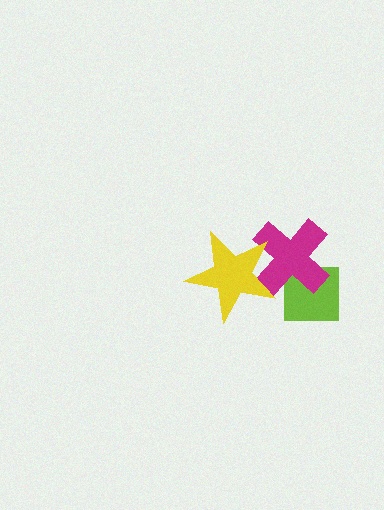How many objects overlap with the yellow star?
1 object overlaps with the yellow star.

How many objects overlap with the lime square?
1 object overlaps with the lime square.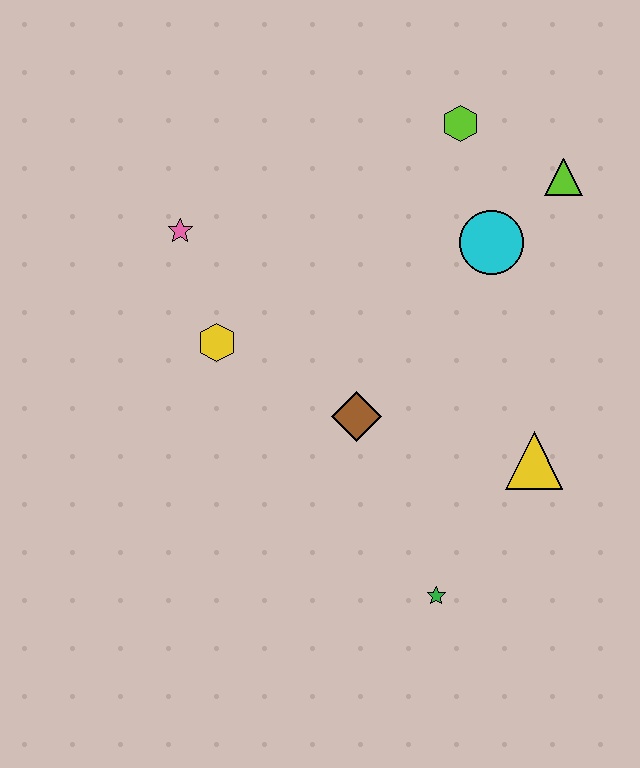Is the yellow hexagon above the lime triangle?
No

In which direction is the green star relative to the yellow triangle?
The green star is below the yellow triangle.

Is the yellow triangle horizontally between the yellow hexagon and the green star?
No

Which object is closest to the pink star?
The yellow hexagon is closest to the pink star.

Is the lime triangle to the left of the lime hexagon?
No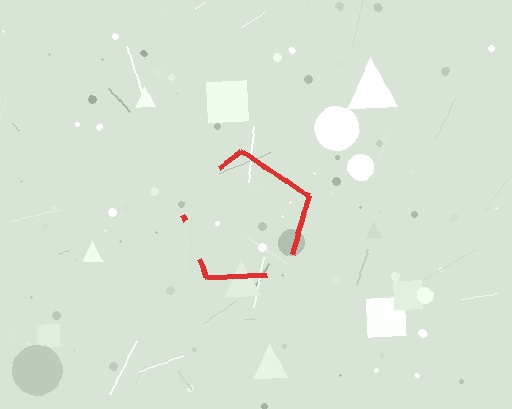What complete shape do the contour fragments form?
The contour fragments form a pentagon.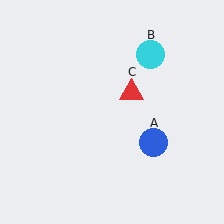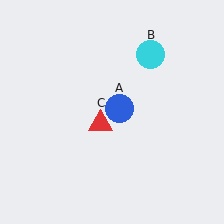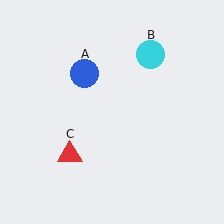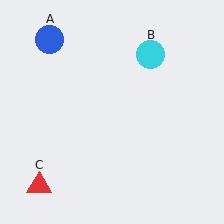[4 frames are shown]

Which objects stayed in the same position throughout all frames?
Cyan circle (object B) remained stationary.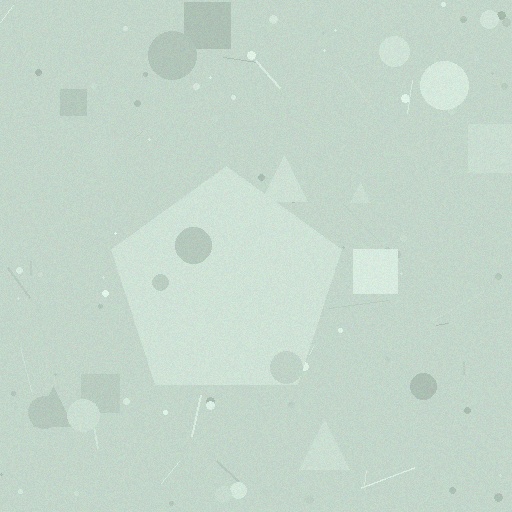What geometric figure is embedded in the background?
A pentagon is embedded in the background.